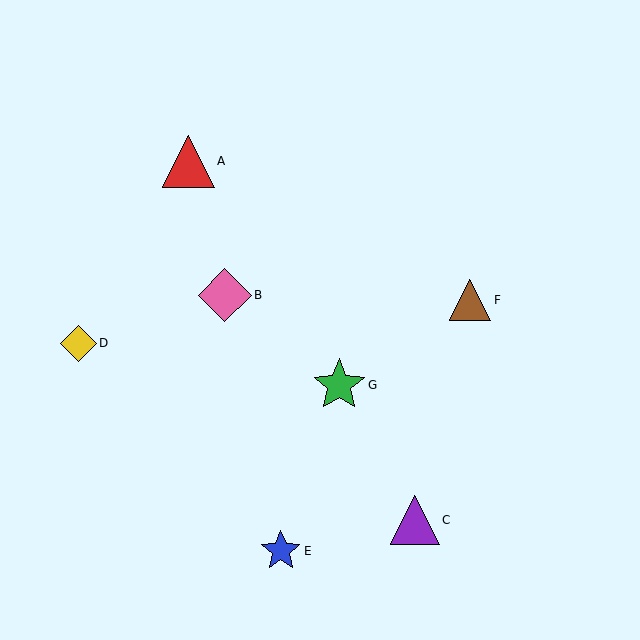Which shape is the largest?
The pink diamond (labeled B) is the largest.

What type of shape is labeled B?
Shape B is a pink diamond.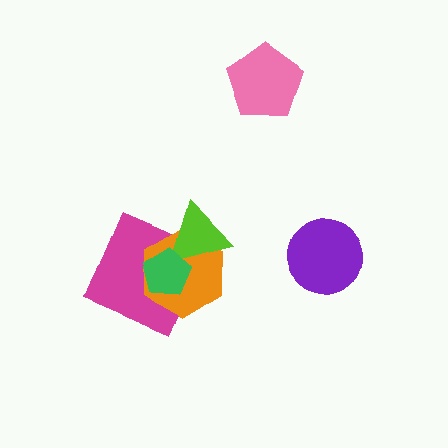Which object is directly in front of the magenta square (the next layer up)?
The orange hexagon is directly in front of the magenta square.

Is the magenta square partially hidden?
Yes, it is partially covered by another shape.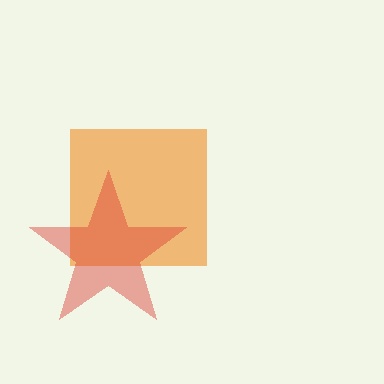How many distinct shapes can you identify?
There are 2 distinct shapes: an orange square, a red star.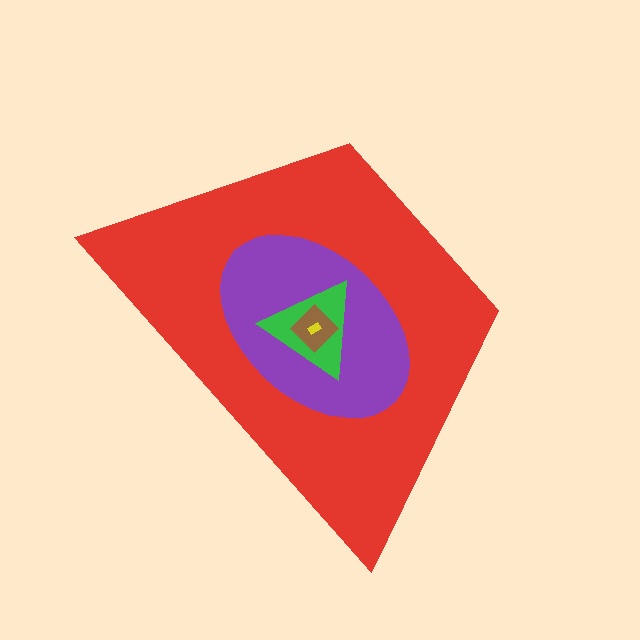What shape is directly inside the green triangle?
The brown diamond.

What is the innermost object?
The yellow rectangle.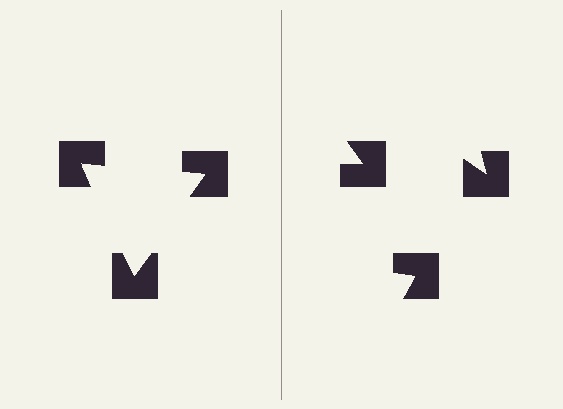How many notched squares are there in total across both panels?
6 — 3 on each side.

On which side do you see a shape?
An illusory triangle appears on the left side. On the right side the wedge cuts are rotated, so no coherent shape forms.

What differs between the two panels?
The notched squares are positioned identically on both sides; only the wedge orientations differ. On the left they align to a triangle; on the right they are misaligned.